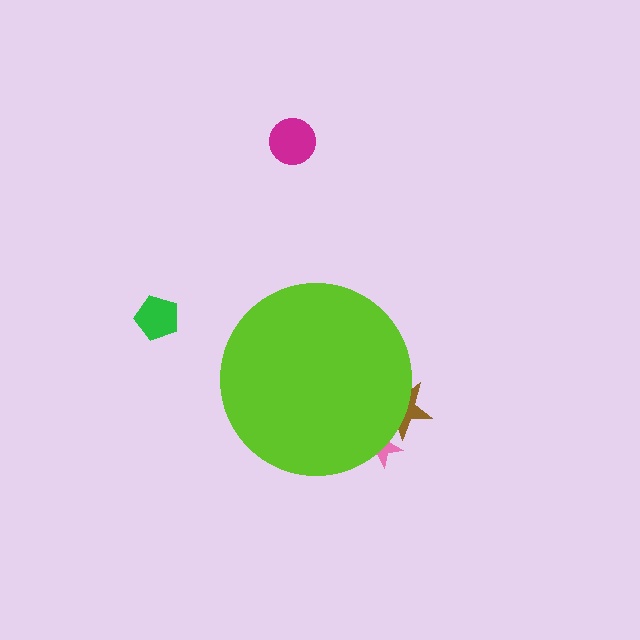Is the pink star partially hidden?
Yes, the pink star is partially hidden behind the lime circle.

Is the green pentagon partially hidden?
No, the green pentagon is fully visible.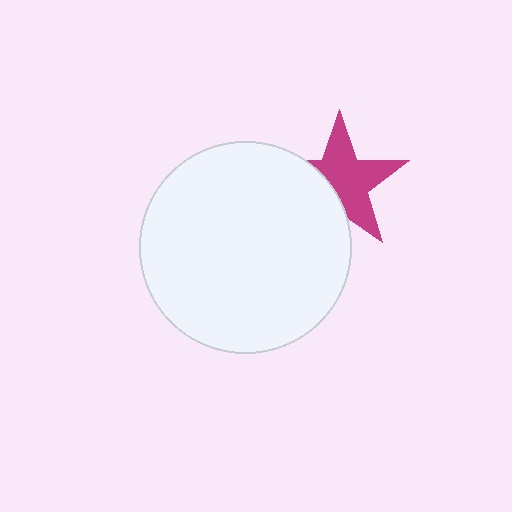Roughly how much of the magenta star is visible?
About half of it is visible (roughly 64%).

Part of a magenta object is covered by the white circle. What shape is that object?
It is a star.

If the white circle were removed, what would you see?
You would see the complete magenta star.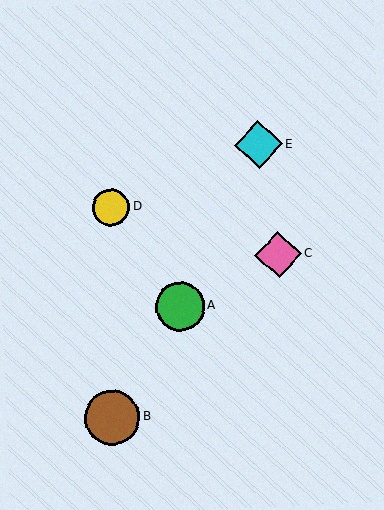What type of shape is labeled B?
Shape B is a brown circle.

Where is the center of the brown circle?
The center of the brown circle is at (112, 418).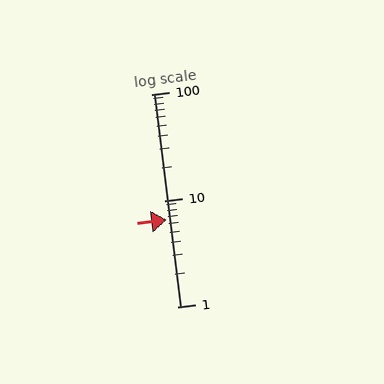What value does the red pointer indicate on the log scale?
The pointer indicates approximately 6.6.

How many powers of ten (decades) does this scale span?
The scale spans 2 decades, from 1 to 100.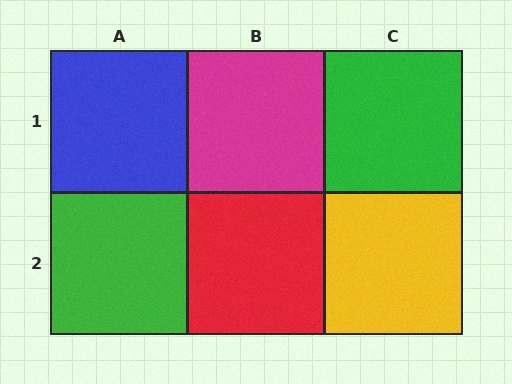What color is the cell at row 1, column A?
Blue.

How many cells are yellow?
1 cell is yellow.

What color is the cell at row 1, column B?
Magenta.